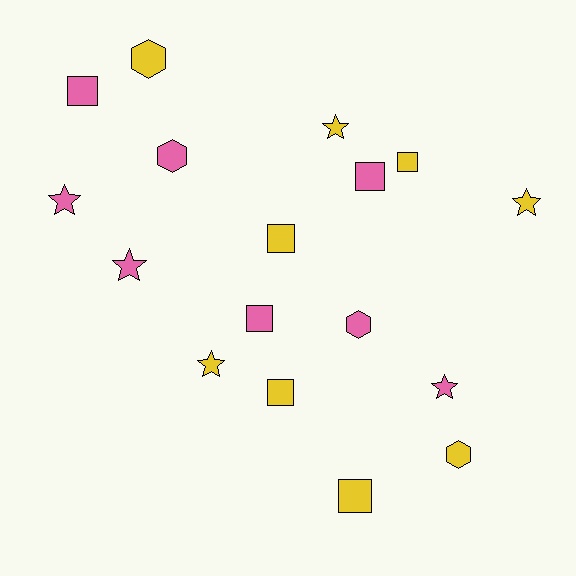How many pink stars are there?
There are 3 pink stars.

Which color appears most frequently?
Yellow, with 9 objects.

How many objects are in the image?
There are 17 objects.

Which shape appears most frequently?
Square, with 7 objects.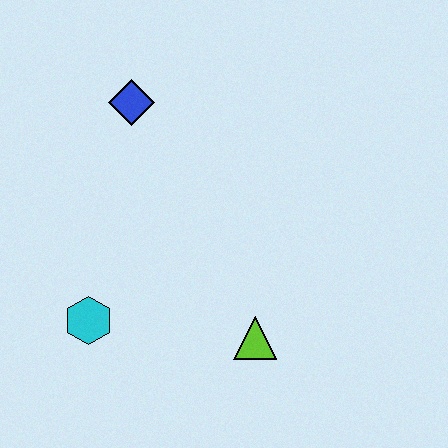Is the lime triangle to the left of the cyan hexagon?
No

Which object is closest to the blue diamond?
The cyan hexagon is closest to the blue diamond.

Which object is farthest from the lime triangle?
The blue diamond is farthest from the lime triangle.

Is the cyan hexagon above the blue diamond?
No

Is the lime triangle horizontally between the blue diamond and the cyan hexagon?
No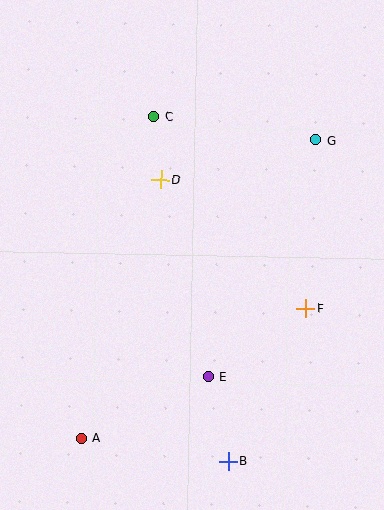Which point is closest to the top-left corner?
Point C is closest to the top-left corner.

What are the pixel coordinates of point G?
Point G is at (316, 140).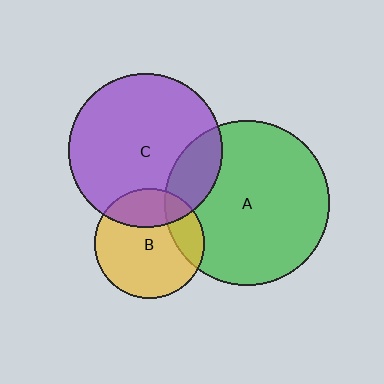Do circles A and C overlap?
Yes.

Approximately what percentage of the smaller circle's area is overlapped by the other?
Approximately 20%.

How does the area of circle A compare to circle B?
Approximately 2.2 times.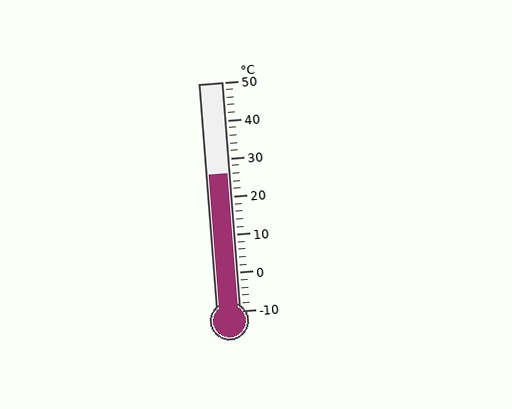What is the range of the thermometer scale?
The thermometer scale ranges from -10°C to 50°C.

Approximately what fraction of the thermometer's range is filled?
The thermometer is filled to approximately 60% of its range.